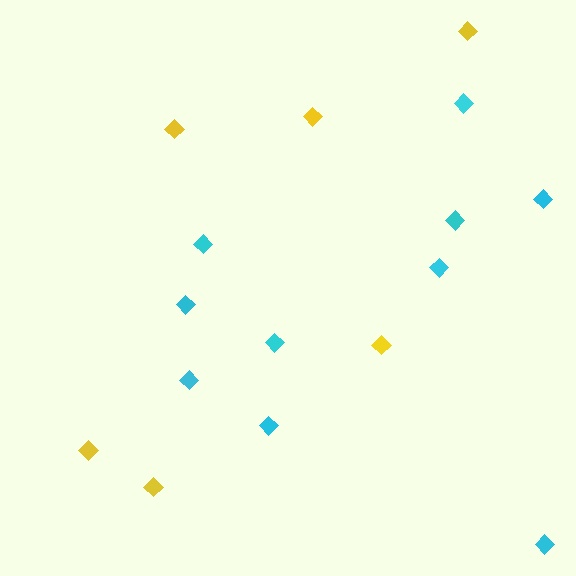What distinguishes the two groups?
There are 2 groups: one group of cyan diamonds (10) and one group of yellow diamonds (6).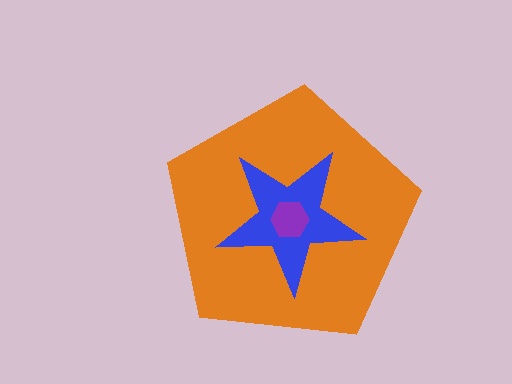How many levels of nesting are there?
3.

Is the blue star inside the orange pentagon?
Yes.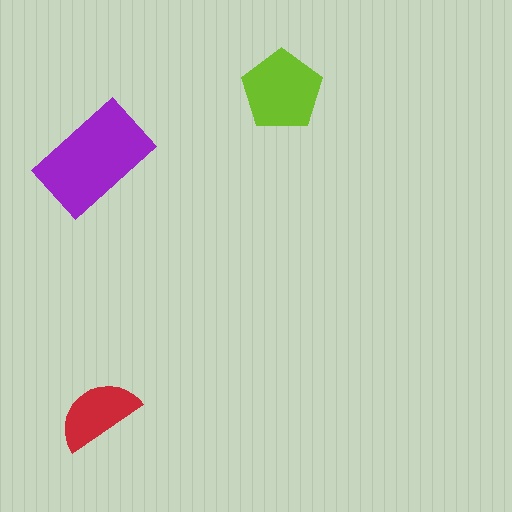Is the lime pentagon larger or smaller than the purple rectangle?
Smaller.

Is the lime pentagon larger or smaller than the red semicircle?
Larger.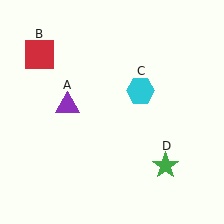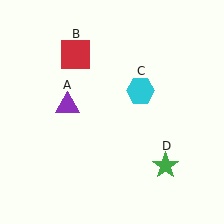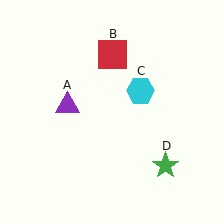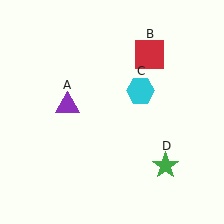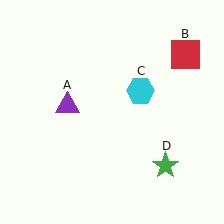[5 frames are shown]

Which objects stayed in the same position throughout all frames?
Purple triangle (object A) and cyan hexagon (object C) and green star (object D) remained stationary.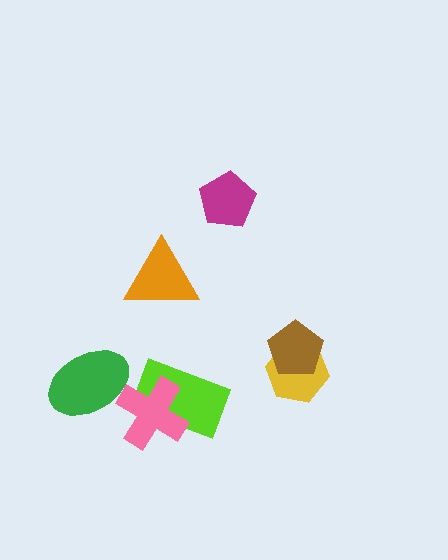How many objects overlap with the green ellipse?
1 object overlaps with the green ellipse.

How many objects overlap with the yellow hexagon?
1 object overlaps with the yellow hexagon.